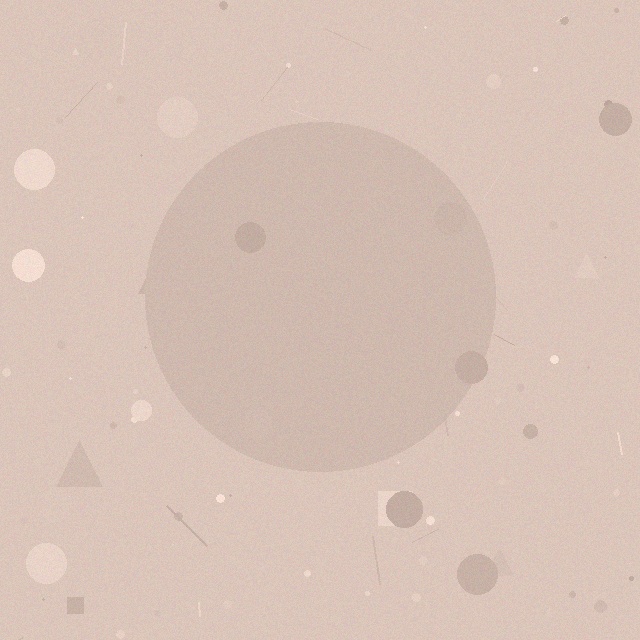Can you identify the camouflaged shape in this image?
The camouflaged shape is a circle.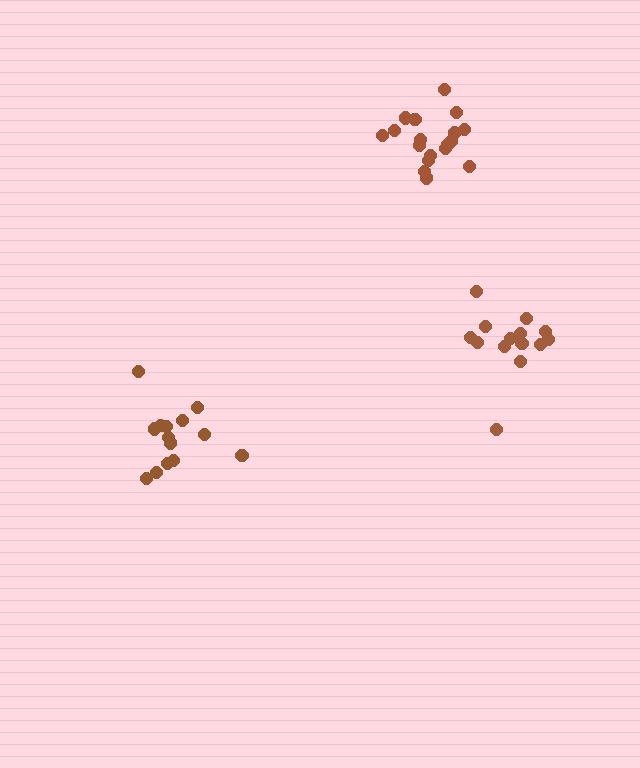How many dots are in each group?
Group 1: 14 dots, Group 2: 14 dots, Group 3: 18 dots (46 total).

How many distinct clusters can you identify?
There are 3 distinct clusters.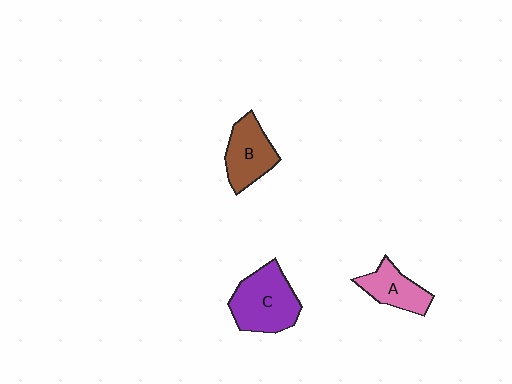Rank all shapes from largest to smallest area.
From largest to smallest: C (purple), B (brown), A (pink).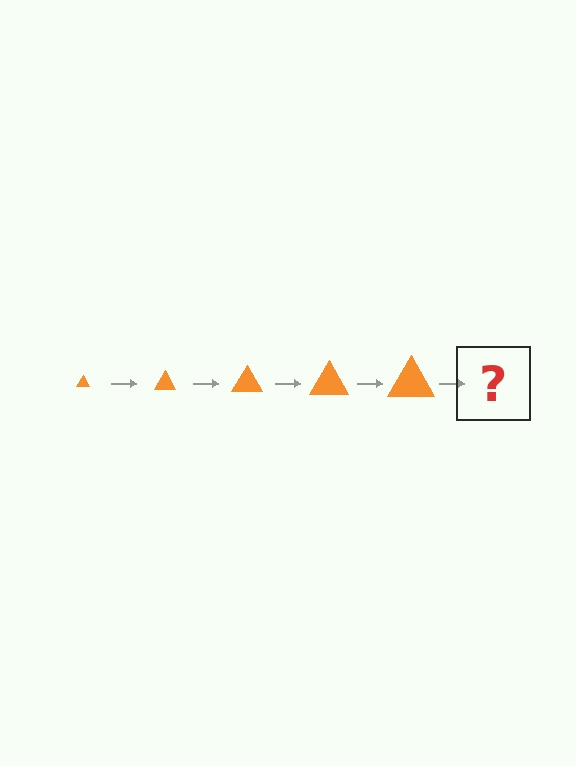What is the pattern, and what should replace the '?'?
The pattern is that the triangle gets progressively larger each step. The '?' should be an orange triangle, larger than the previous one.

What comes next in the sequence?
The next element should be an orange triangle, larger than the previous one.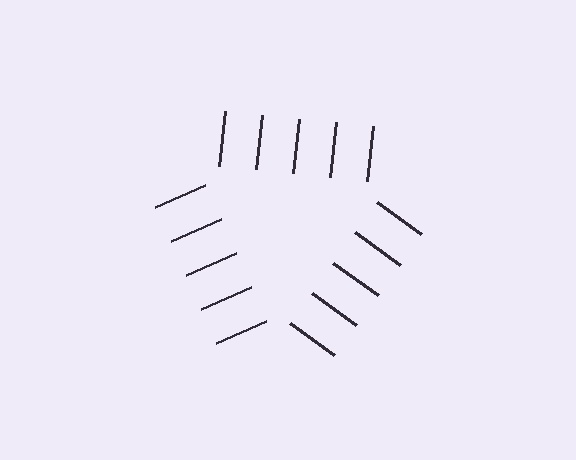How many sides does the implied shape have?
3 sides — the line-ends trace a triangle.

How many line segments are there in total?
15 — 5 along each of the 3 edges.